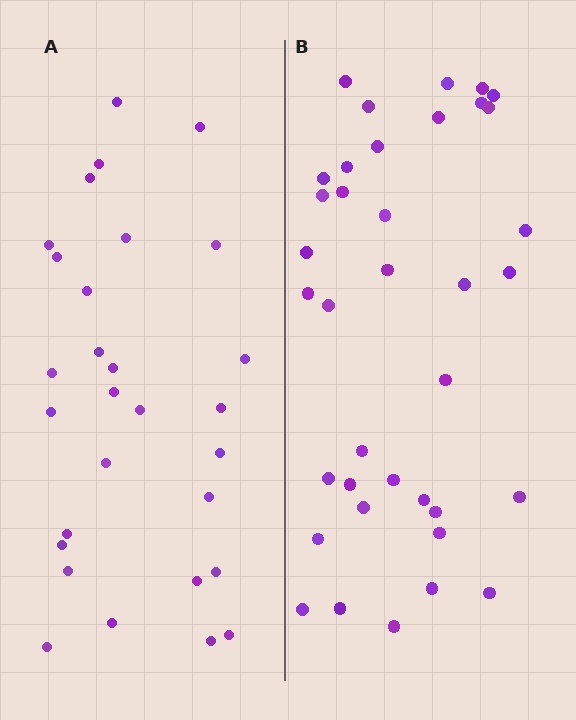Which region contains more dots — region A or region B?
Region B (the right region) has more dots.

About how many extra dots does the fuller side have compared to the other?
Region B has roughly 8 or so more dots than region A.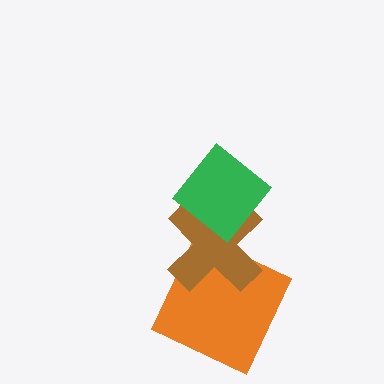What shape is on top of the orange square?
The brown cross is on top of the orange square.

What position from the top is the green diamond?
The green diamond is 1st from the top.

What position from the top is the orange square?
The orange square is 3rd from the top.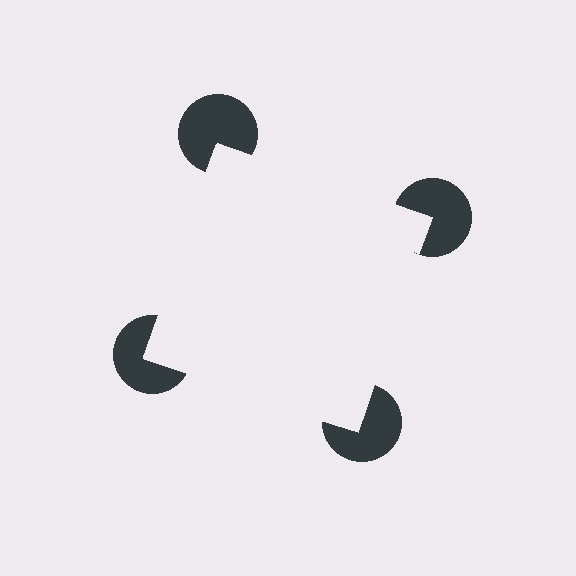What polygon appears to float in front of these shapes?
An illusory square — its edges are inferred from the aligned wedge cuts in the pac-man discs, not physically drawn.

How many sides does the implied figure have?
4 sides.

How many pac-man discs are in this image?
There are 4 — one at each vertex of the illusory square.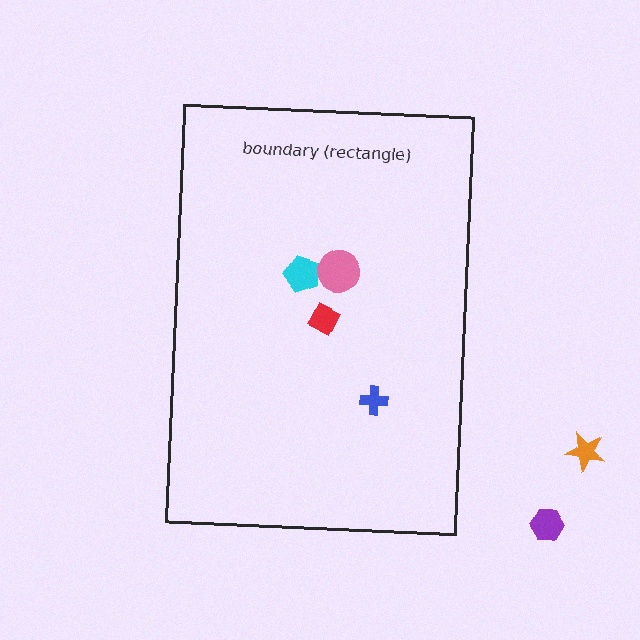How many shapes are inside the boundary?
4 inside, 2 outside.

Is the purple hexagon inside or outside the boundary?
Outside.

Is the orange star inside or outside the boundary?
Outside.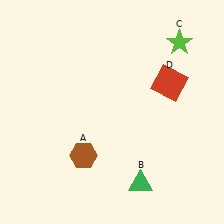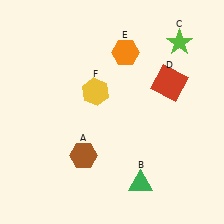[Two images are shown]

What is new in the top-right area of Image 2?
An orange hexagon (E) was added in the top-right area of Image 2.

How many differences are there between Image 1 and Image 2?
There are 2 differences between the two images.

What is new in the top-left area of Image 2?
A yellow hexagon (F) was added in the top-left area of Image 2.